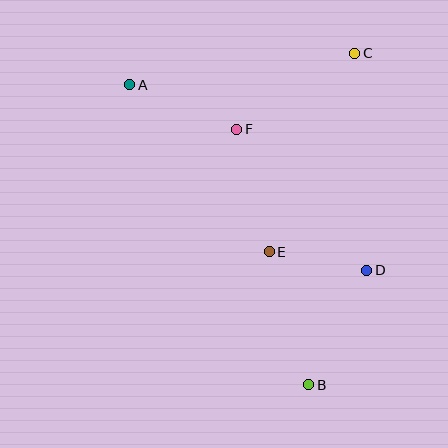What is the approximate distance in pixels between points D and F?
The distance between D and F is approximately 192 pixels.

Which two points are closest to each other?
Points D and E are closest to each other.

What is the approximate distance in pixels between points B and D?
The distance between B and D is approximately 128 pixels.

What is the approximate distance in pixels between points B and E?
The distance between B and E is approximately 138 pixels.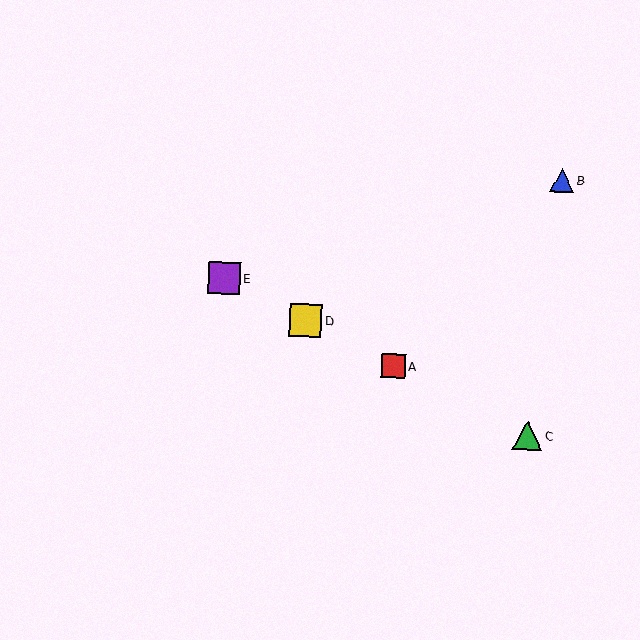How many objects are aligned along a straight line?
4 objects (A, C, D, E) are aligned along a straight line.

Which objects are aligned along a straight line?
Objects A, C, D, E are aligned along a straight line.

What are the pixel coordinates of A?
Object A is at (394, 366).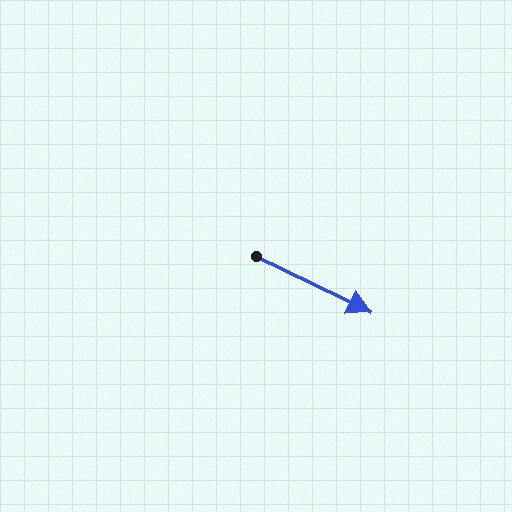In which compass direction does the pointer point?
Southeast.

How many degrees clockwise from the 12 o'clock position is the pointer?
Approximately 116 degrees.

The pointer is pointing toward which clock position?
Roughly 4 o'clock.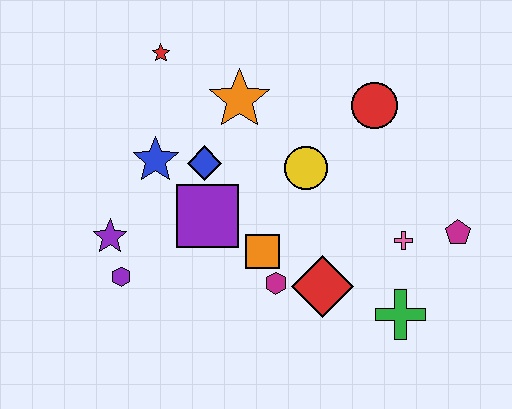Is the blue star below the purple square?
No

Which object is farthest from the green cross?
The red star is farthest from the green cross.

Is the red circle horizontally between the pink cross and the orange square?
Yes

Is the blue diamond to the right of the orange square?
No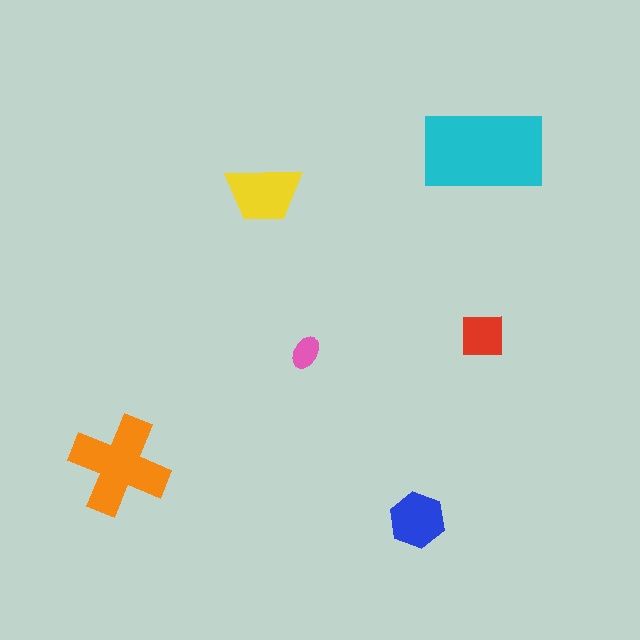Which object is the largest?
The cyan rectangle.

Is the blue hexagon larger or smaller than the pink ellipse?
Larger.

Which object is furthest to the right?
The cyan rectangle is rightmost.